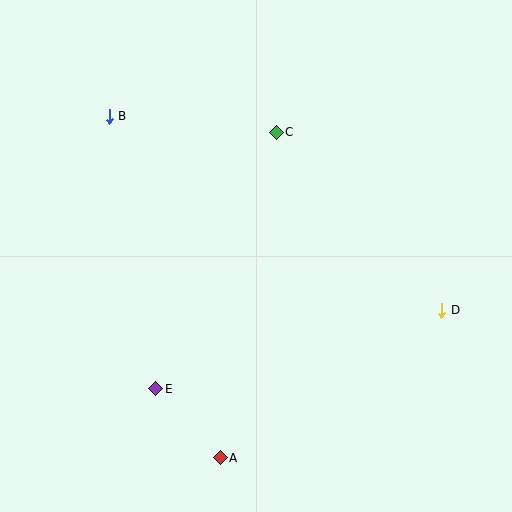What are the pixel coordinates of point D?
Point D is at (442, 310).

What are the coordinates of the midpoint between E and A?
The midpoint between E and A is at (188, 423).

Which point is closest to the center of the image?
Point C at (276, 132) is closest to the center.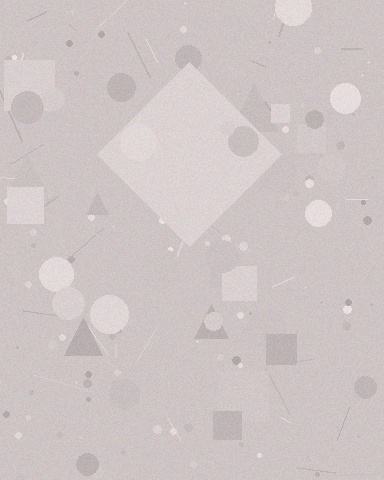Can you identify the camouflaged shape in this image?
The camouflaged shape is a diamond.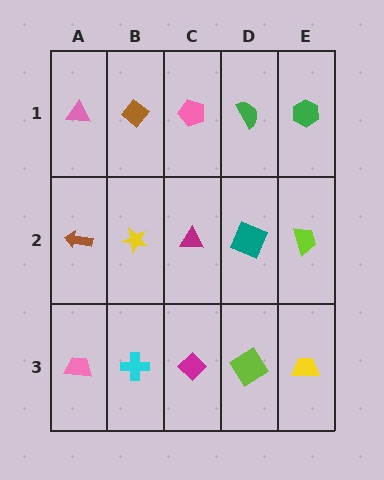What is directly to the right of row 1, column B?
A pink pentagon.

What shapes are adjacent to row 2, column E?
A green hexagon (row 1, column E), a yellow trapezoid (row 3, column E), a teal square (row 2, column D).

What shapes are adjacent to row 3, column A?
A brown arrow (row 2, column A), a cyan cross (row 3, column B).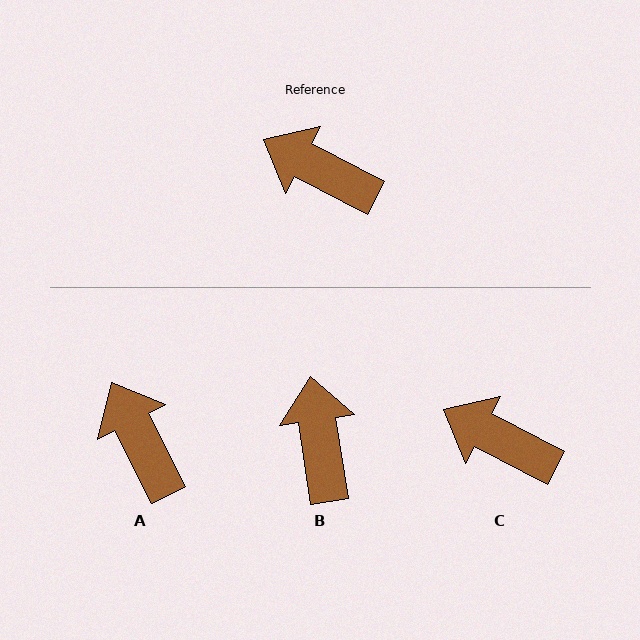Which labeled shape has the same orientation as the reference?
C.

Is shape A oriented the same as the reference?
No, it is off by about 35 degrees.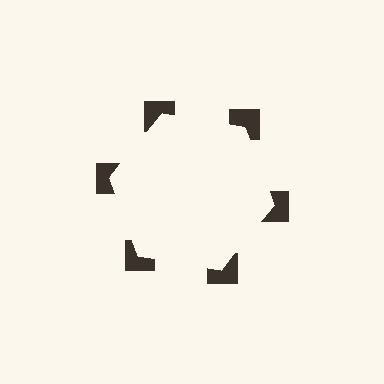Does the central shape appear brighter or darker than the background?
It typically appears slightly brighter than the background, even though no actual brightness change is drawn.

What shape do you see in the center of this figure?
An illusory hexagon — its edges are inferred from the aligned wedge cuts in the notched squares, not physically drawn.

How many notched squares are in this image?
There are 6 — one at each vertex of the illusory hexagon.